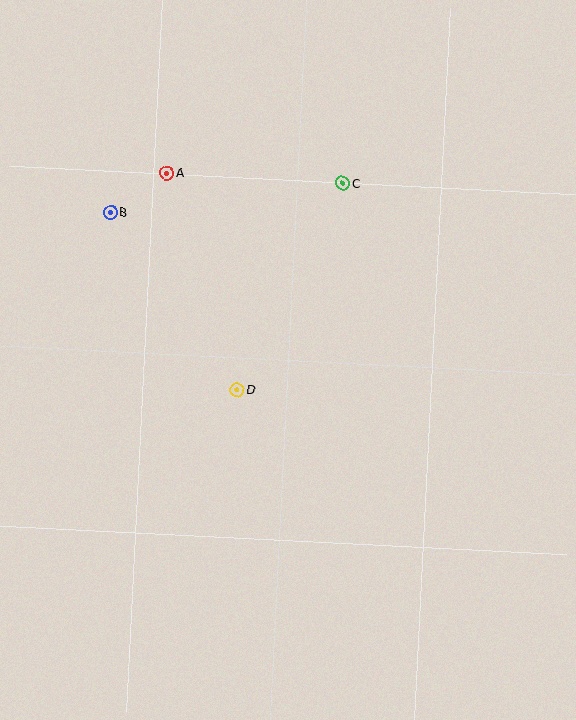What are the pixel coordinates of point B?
Point B is at (111, 212).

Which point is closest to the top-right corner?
Point C is closest to the top-right corner.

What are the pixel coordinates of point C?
Point C is at (343, 184).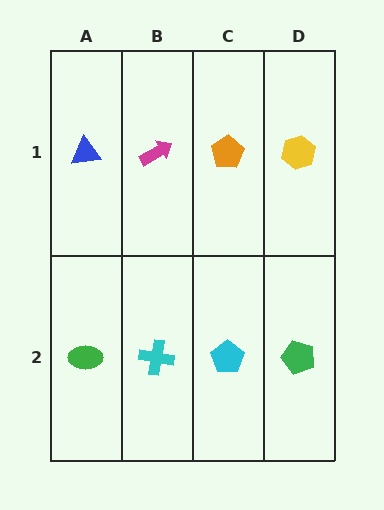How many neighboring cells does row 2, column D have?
2.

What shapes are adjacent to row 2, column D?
A yellow hexagon (row 1, column D), a cyan pentagon (row 2, column C).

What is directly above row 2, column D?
A yellow hexagon.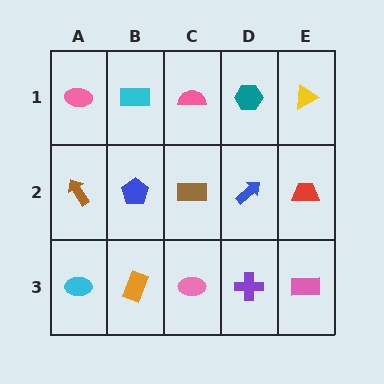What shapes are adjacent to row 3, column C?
A brown rectangle (row 2, column C), an orange rectangle (row 3, column B), a purple cross (row 3, column D).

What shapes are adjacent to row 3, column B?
A blue pentagon (row 2, column B), a cyan ellipse (row 3, column A), a pink ellipse (row 3, column C).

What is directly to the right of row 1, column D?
A yellow triangle.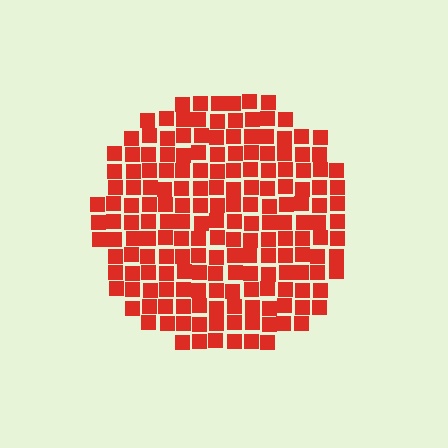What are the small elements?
The small elements are squares.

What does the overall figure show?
The overall figure shows a circle.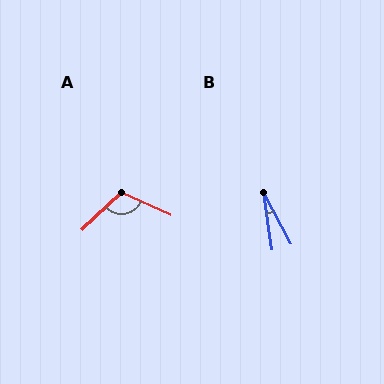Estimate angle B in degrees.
Approximately 20 degrees.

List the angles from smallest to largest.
B (20°), A (112°).